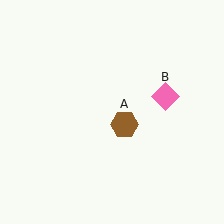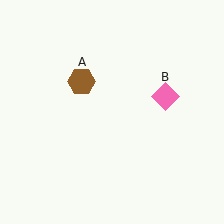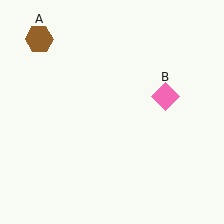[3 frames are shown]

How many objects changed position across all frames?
1 object changed position: brown hexagon (object A).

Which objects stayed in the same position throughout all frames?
Pink diamond (object B) remained stationary.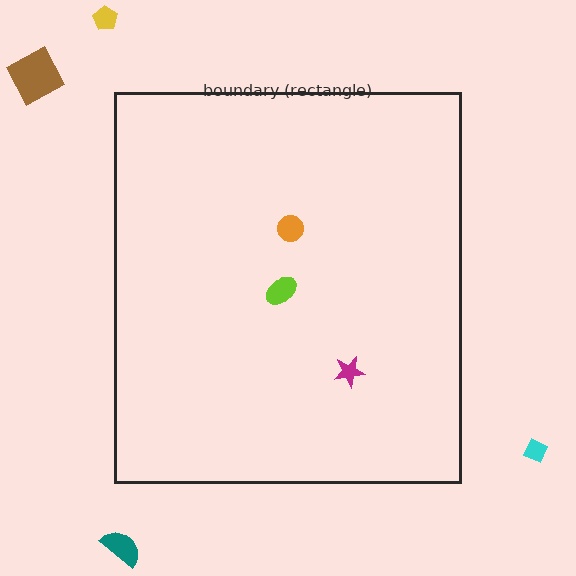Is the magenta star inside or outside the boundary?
Inside.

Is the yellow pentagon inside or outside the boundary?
Outside.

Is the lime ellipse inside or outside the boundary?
Inside.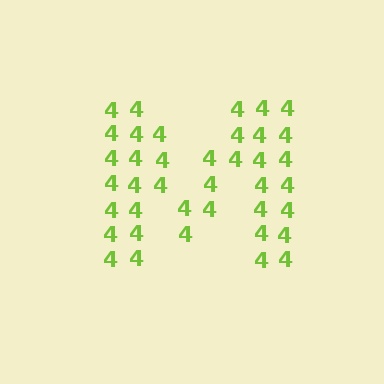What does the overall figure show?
The overall figure shows the letter M.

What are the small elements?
The small elements are digit 4's.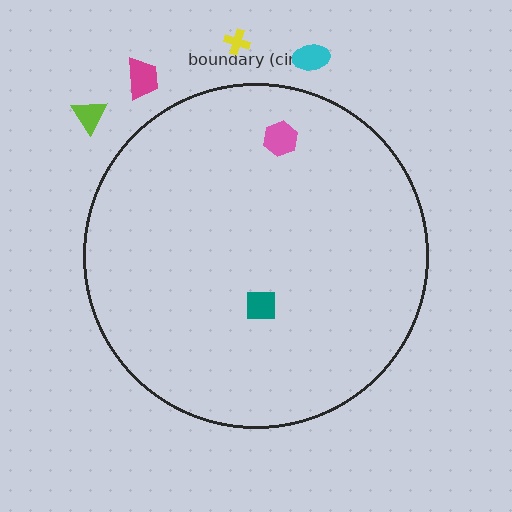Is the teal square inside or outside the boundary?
Inside.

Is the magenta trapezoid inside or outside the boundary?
Outside.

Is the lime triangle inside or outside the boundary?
Outside.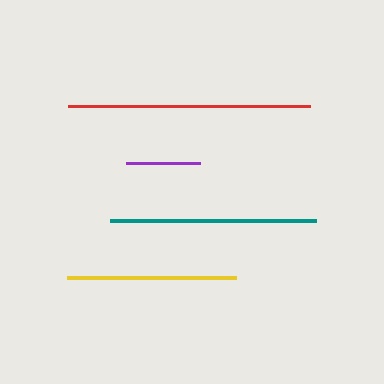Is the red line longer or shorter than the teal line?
The red line is longer than the teal line.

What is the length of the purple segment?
The purple segment is approximately 74 pixels long.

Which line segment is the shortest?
The purple line is the shortest at approximately 74 pixels.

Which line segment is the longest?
The red line is the longest at approximately 243 pixels.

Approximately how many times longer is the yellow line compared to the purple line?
The yellow line is approximately 2.3 times the length of the purple line.